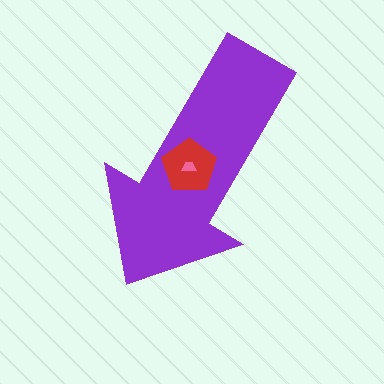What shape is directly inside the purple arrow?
The red pentagon.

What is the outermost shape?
The purple arrow.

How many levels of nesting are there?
3.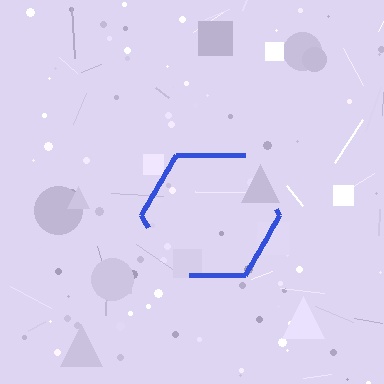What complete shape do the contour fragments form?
The contour fragments form a hexagon.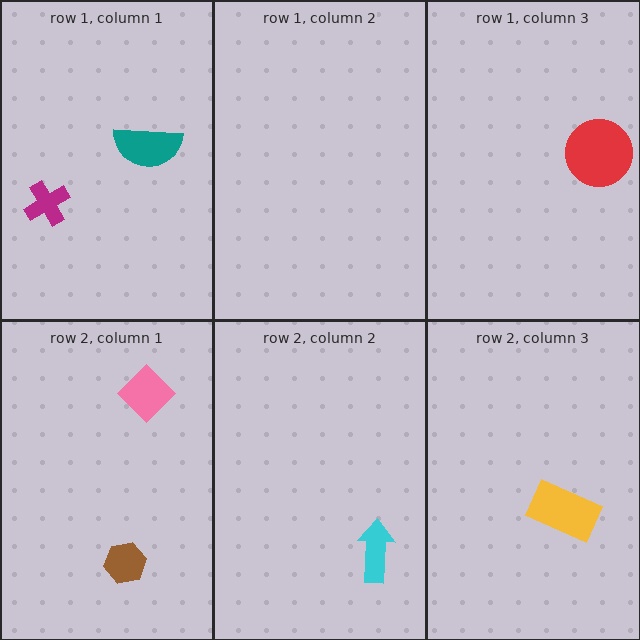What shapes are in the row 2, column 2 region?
The cyan arrow.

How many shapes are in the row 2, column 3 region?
1.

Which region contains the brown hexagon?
The row 2, column 1 region.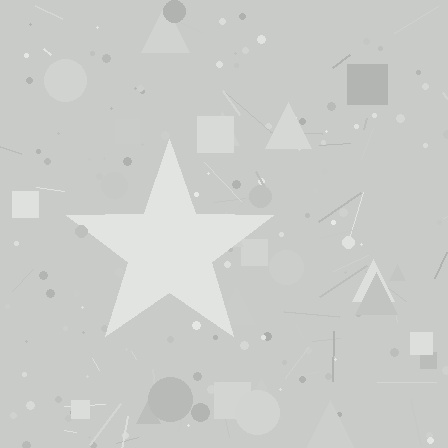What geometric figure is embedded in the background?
A star is embedded in the background.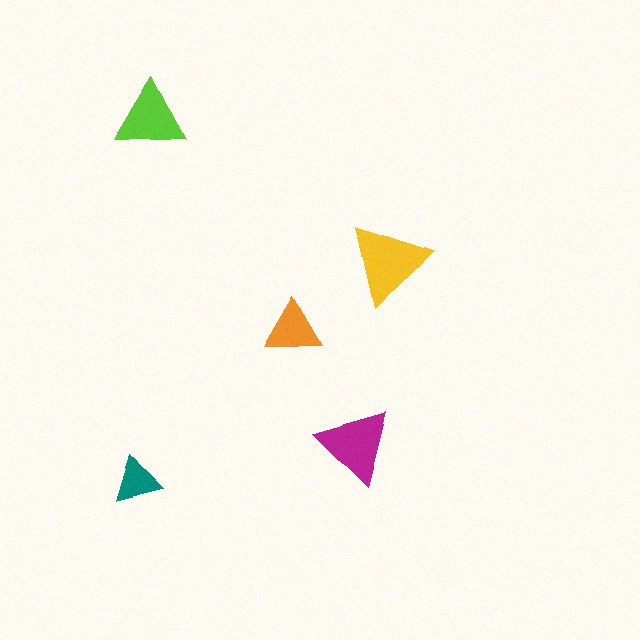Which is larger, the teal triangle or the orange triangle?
The orange one.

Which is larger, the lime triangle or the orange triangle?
The lime one.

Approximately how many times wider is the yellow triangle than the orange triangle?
About 1.5 times wider.